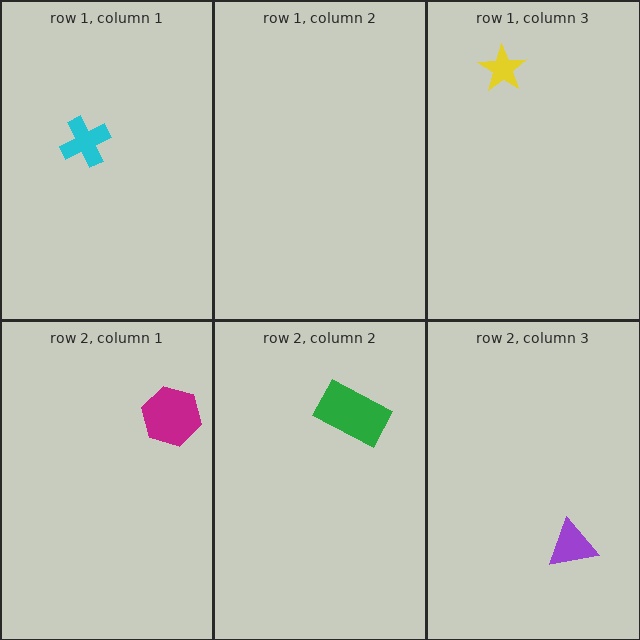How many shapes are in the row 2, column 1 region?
1.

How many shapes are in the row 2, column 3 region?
1.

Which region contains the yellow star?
The row 1, column 3 region.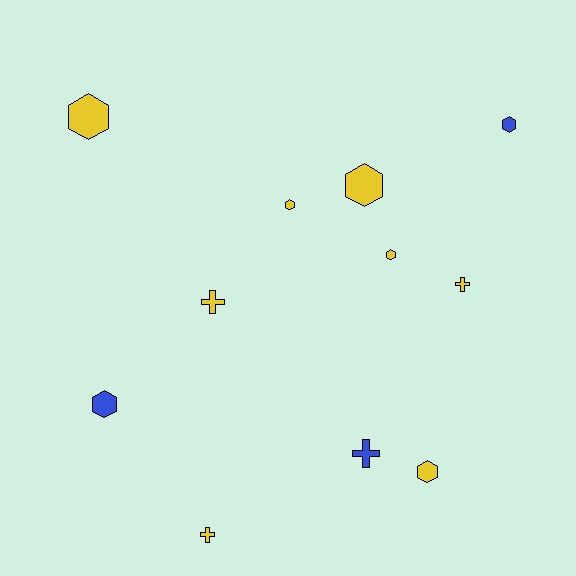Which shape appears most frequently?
Hexagon, with 7 objects.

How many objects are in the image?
There are 11 objects.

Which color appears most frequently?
Yellow, with 8 objects.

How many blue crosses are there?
There is 1 blue cross.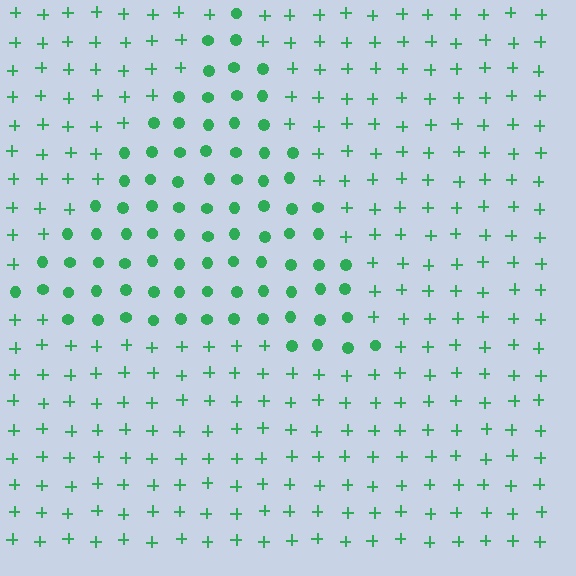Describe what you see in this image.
The image is filled with small green elements arranged in a uniform grid. A triangle-shaped region contains circles, while the surrounding area contains plus signs. The boundary is defined purely by the change in element shape.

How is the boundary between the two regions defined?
The boundary is defined by a change in element shape: circles inside vs. plus signs outside. All elements share the same color and spacing.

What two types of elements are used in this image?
The image uses circles inside the triangle region and plus signs outside it.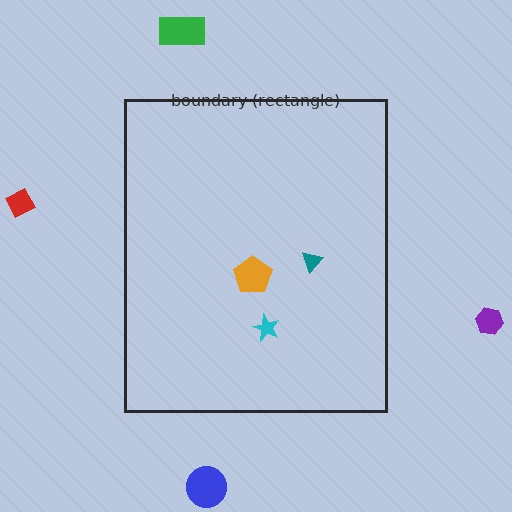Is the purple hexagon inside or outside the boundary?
Outside.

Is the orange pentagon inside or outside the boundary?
Inside.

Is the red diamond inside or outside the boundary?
Outside.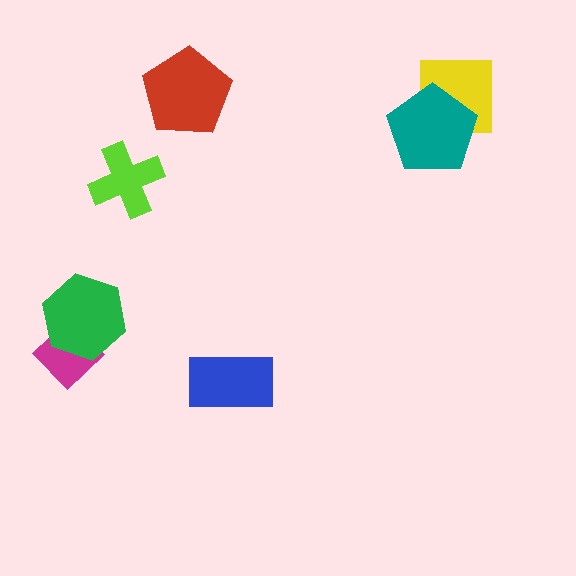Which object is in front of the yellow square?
The teal pentagon is in front of the yellow square.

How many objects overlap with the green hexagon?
1 object overlaps with the green hexagon.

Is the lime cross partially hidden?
No, no other shape covers it.